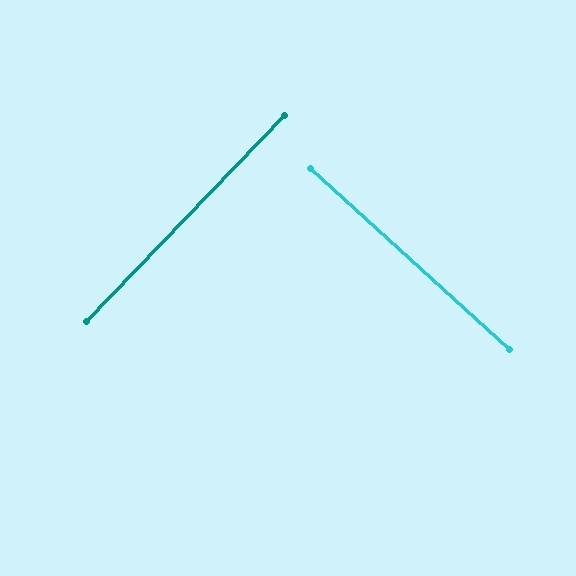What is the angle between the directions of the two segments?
Approximately 88 degrees.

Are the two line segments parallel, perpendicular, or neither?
Perpendicular — they meet at approximately 88°.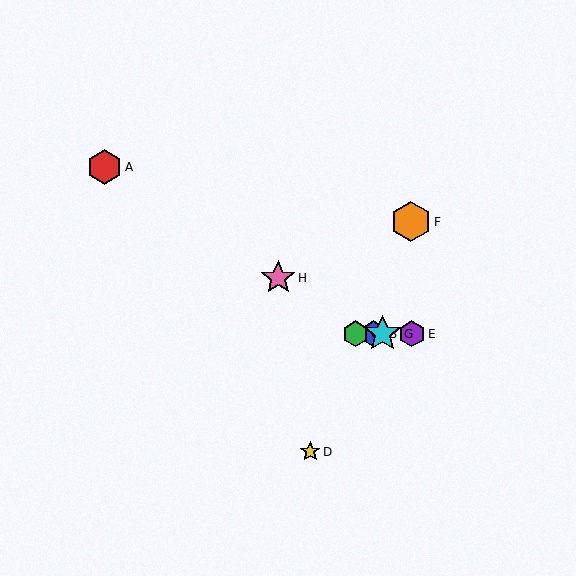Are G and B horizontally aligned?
Yes, both are at y≈334.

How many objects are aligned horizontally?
4 objects (B, C, E, G) are aligned horizontally.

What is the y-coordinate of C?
Object C is at y≈334.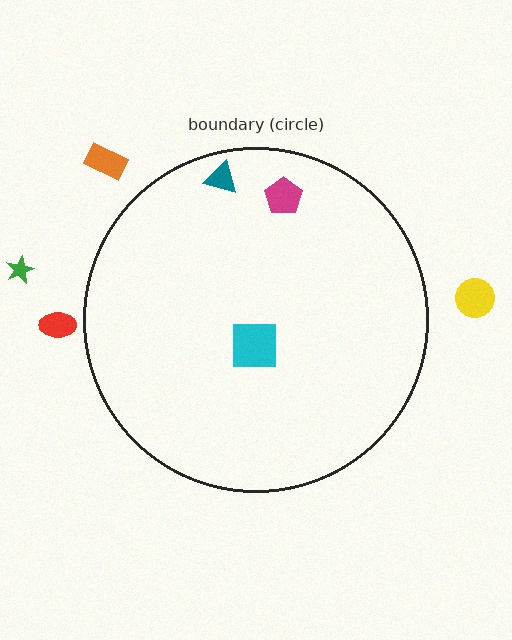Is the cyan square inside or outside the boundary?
Inside.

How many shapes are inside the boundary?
3 inside, 4 outside.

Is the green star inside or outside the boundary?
Outside.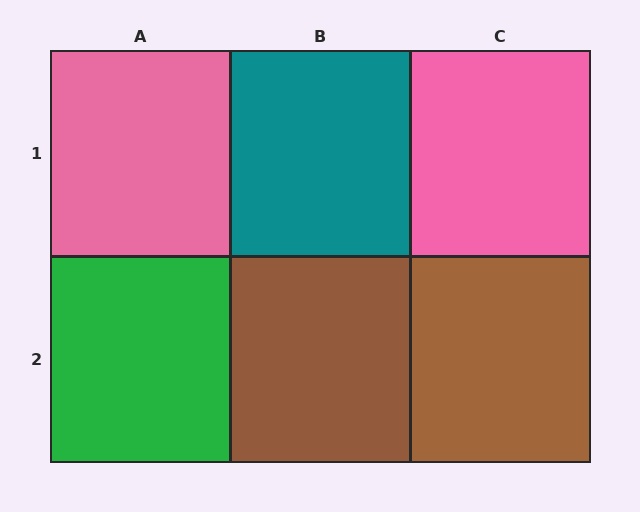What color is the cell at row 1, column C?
Pink.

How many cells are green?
1 cell is green.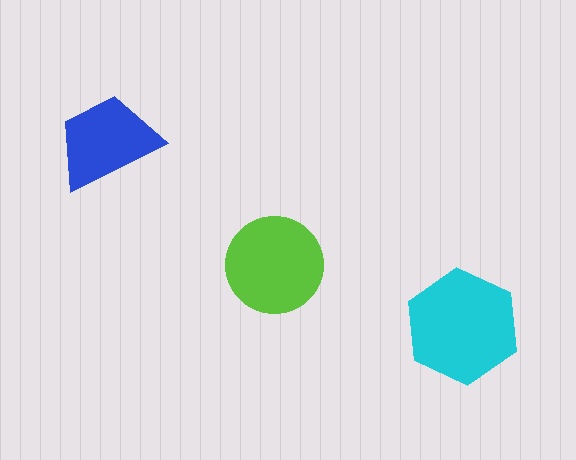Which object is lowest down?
The cyan hexagon is bottommost.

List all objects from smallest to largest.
The blue trapezoid, the lime circle, the cyan hexagon.